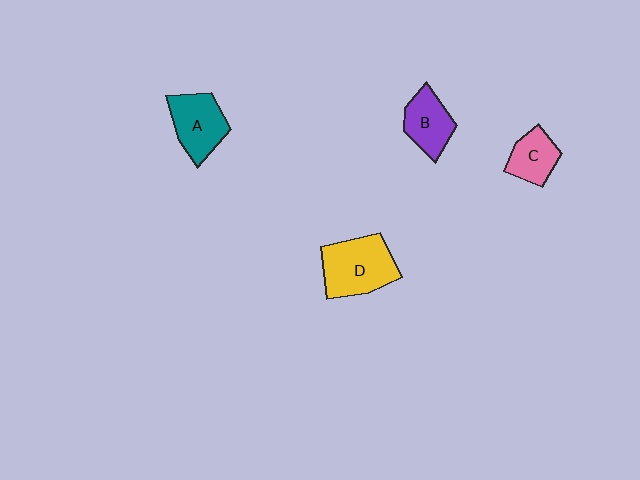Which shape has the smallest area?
Shape C (pink).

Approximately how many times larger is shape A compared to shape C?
Approximately 1.4 times.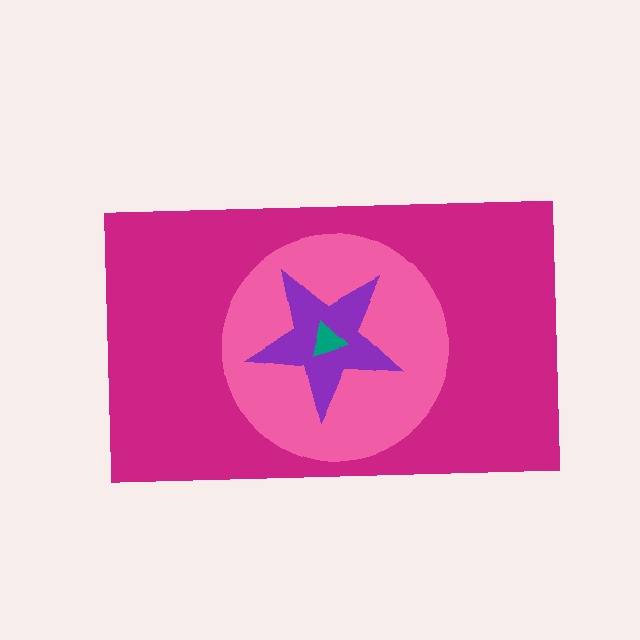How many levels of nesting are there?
4.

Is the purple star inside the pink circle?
Yes.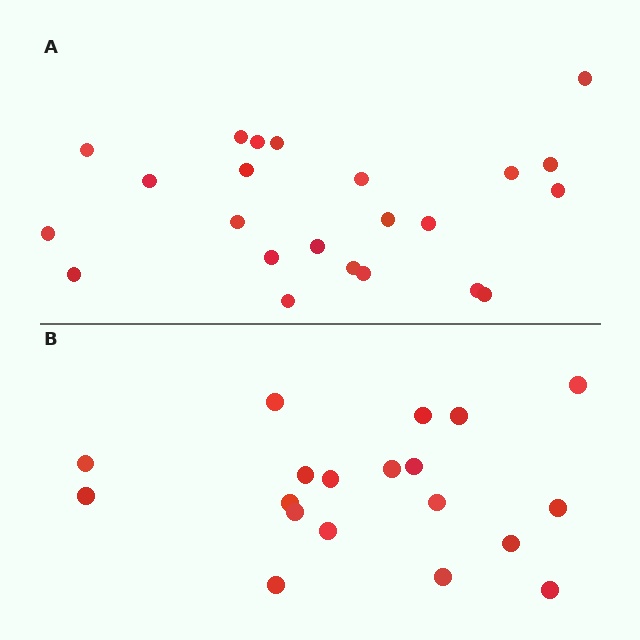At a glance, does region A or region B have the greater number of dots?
Region A (the top region) has more dots.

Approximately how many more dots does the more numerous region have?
Region A has about 4 more dots than region B.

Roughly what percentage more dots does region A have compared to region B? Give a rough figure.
About 20% more.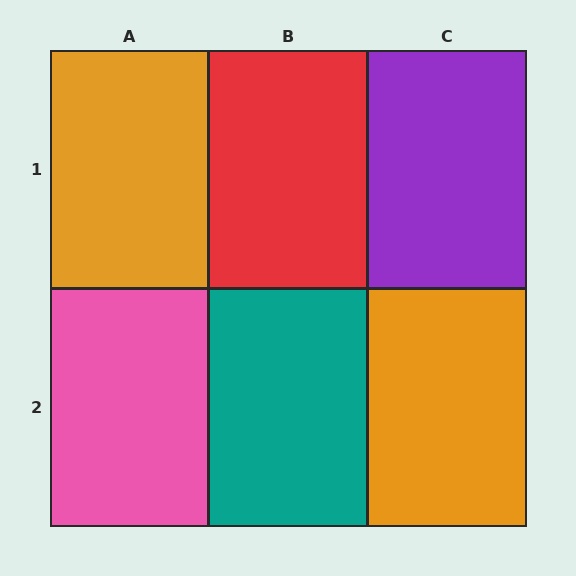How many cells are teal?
1 cell is teal.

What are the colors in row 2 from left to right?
Pink, teal, orange.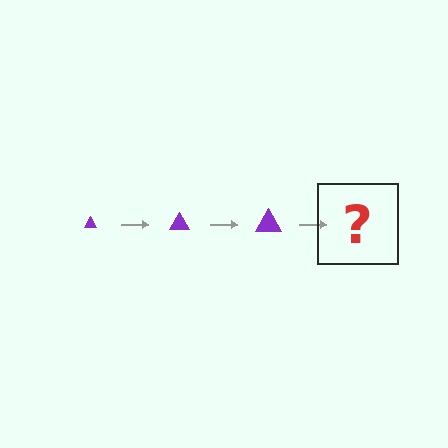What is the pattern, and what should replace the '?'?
The pattern is that the triangle gets progressively larger each step. The '?' should be a purple triangle, larger than the previous one.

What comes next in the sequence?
The next element should be a purple triangle, larger than the previous one.